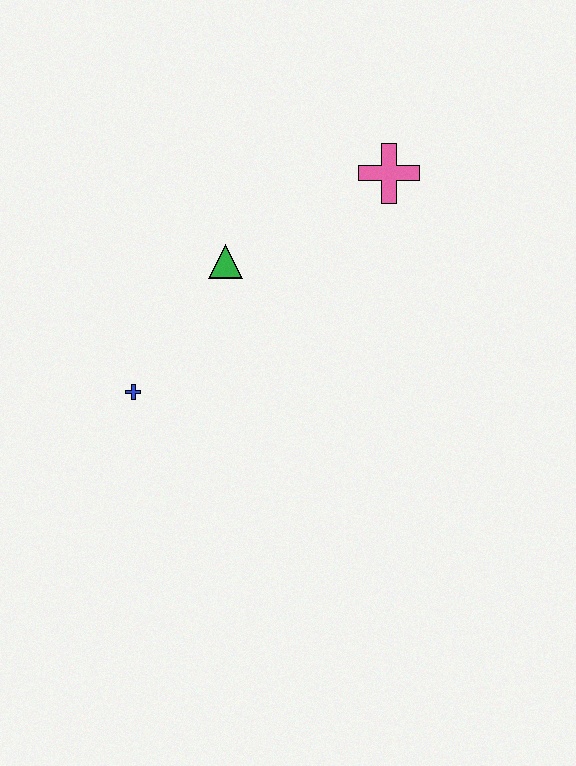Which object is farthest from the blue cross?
The pink cross is farthest from the blue cross.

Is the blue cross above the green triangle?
No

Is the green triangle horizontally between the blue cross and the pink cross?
Yes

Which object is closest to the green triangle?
The blue cross is closest to the green triangle.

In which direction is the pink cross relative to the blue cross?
The pink cross is to the right of the blue cross.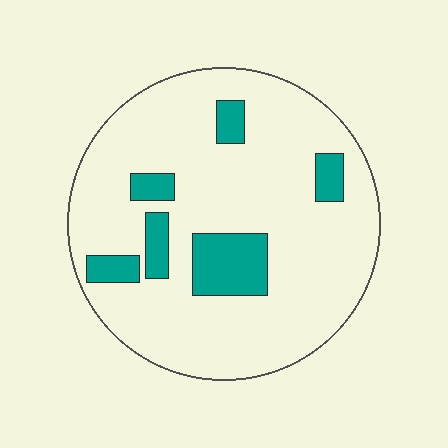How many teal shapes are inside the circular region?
6.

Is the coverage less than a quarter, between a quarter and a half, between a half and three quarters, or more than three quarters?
Less than a quarter.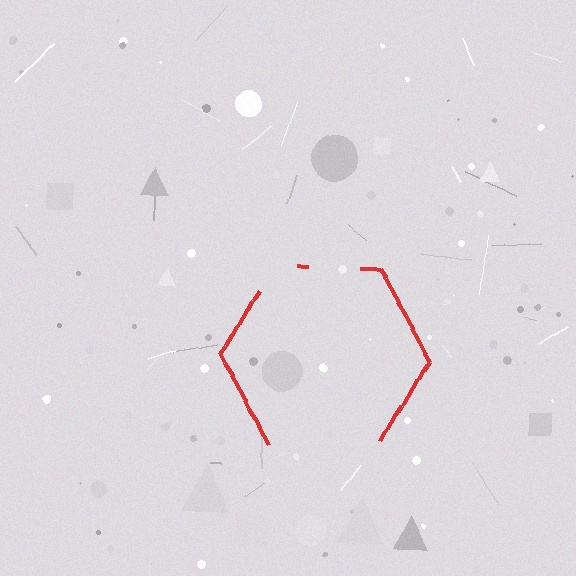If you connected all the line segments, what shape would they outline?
They would outline a hexagon.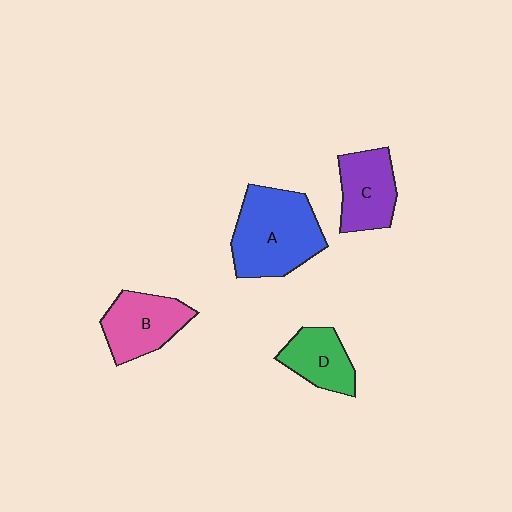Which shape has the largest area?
Shape A (blue).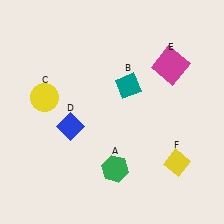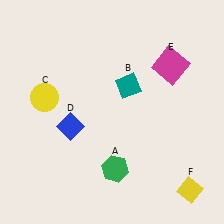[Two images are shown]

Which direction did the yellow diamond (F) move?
The yellow diamond (F) moved down.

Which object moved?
The yellow diamond (F) moved down.